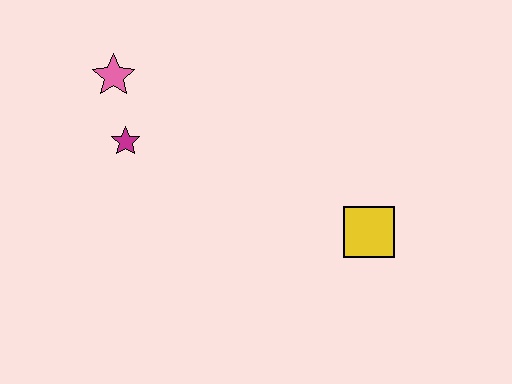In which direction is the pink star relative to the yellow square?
The pink star is to the left of the yellow square.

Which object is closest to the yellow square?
The magenta star is closest to the yellow square.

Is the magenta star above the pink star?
No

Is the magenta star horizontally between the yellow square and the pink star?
Yes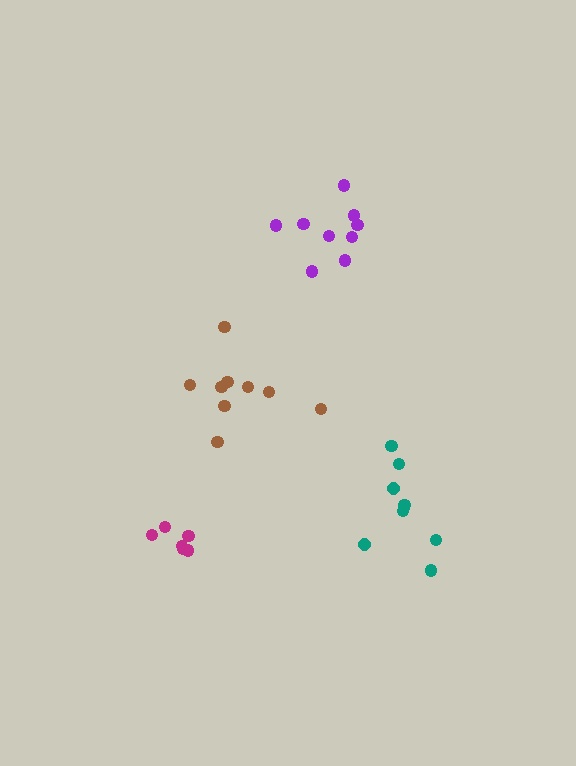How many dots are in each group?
Group 1: 9 dots, Group 2: 9 dots, Group 3: 6 dots, Group 4: 9 dots (33 total).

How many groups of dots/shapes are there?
There are 4 groups.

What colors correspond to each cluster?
The clusters are colored: brown, purple, magenta, teal.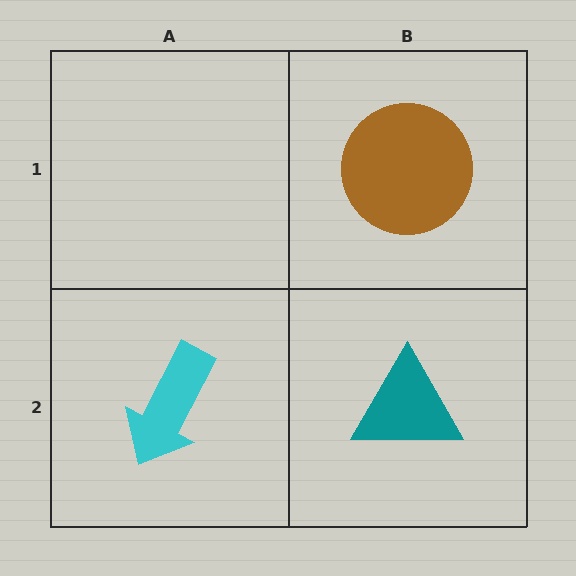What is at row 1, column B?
A brown circle.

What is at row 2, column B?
A teal triangle.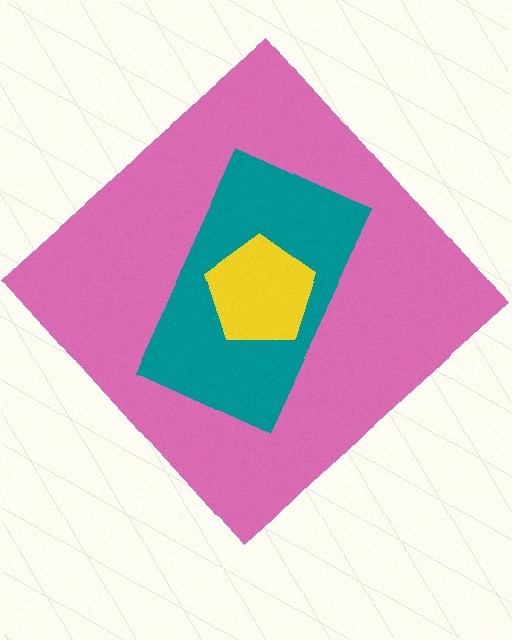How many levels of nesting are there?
3.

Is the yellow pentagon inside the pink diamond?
Yes.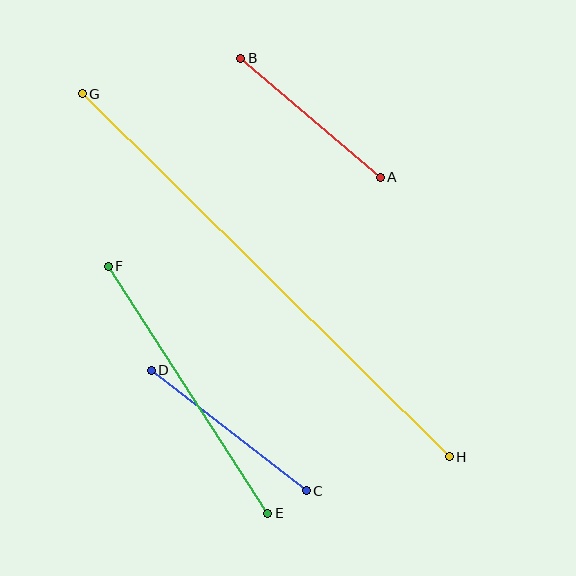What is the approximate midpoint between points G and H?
The midpoint is at approximately (266, 275) pixels.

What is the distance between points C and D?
The distance is approximately 196 pixels.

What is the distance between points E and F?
The distance is approximately 294 pixels.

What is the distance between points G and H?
The distance is approximately 516 pixels.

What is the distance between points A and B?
The distance is approximately 183 pixels.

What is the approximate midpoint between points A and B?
The midpoint is at approximately (310, 118) pixels.